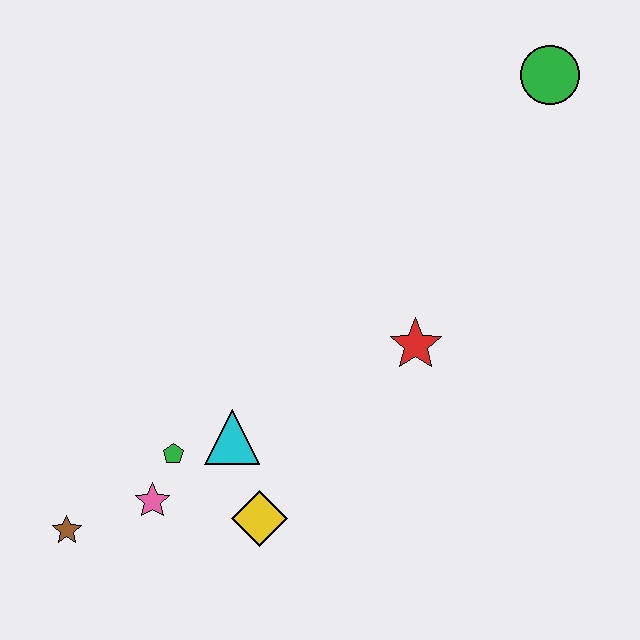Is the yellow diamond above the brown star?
Yes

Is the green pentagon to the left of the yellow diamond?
Yes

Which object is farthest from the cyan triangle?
The green circle is farthest from the cyan triangle.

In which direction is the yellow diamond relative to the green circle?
The yellow diamond is below the green circle.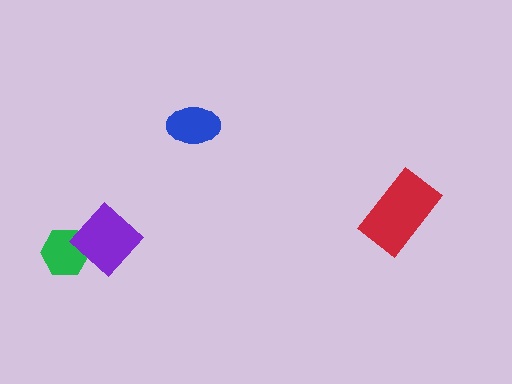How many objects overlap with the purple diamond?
1 object overlaps with the purple diamond.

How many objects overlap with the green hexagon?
1 object overlaps with the green hexagon.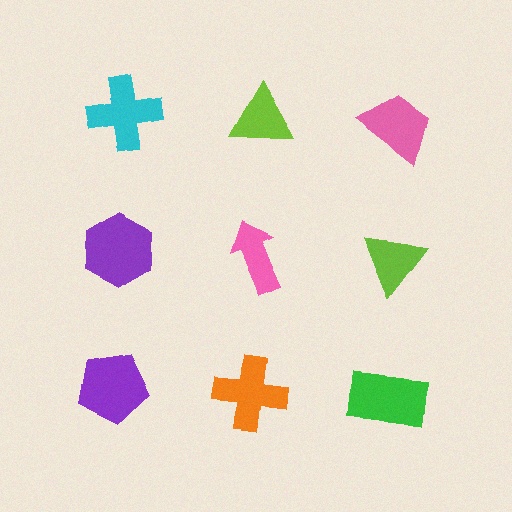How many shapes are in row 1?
3 shapes.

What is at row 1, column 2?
A lime triangle.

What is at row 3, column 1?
A purple pentagon.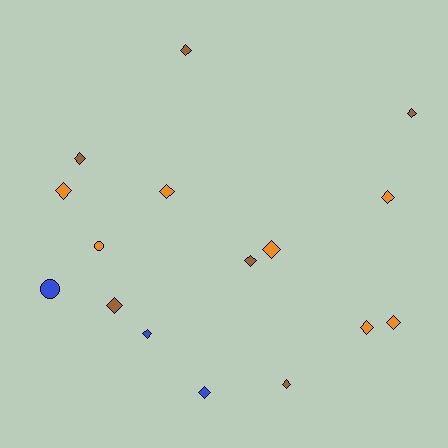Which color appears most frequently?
Orange, with 7 objects.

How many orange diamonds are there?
There are 6 orange diamonds.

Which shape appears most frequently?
Diamond, with 14 objects.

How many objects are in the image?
There are 16 objects.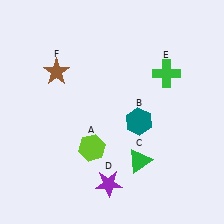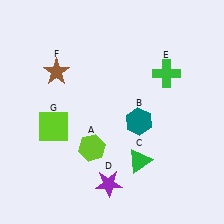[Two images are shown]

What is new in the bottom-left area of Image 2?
A lime square (G) was added in the bottom-left area of Image 2.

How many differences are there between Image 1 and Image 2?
There is 1 difference between the two images.